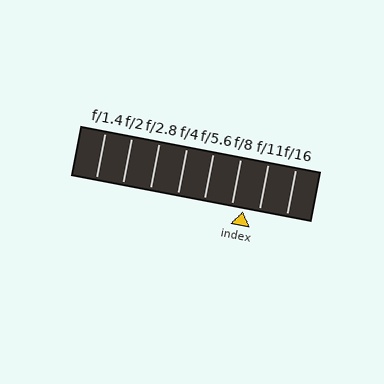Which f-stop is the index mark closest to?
The index mark is closest to f/8.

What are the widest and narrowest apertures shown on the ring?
The widest aperture shown is f/1.4 and the narrowest is f/16.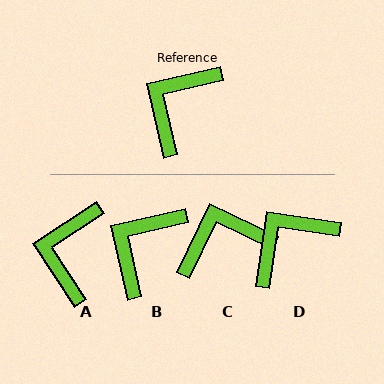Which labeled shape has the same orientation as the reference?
B.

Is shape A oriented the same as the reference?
No, it is off by about 20 degrees.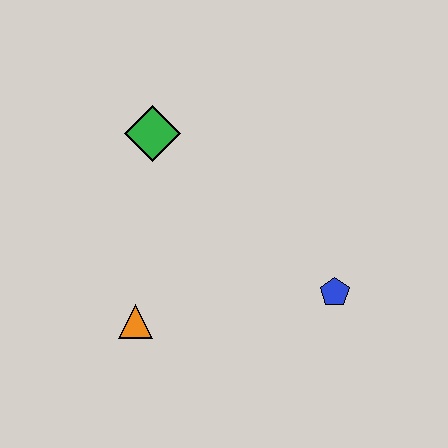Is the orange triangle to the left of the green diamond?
Yes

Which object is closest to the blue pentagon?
The orange triangle is closest to the blue pentagon.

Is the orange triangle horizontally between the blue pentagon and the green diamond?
No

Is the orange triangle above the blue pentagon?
No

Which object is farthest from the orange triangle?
The blue pentagon is farthest from the orange triangle.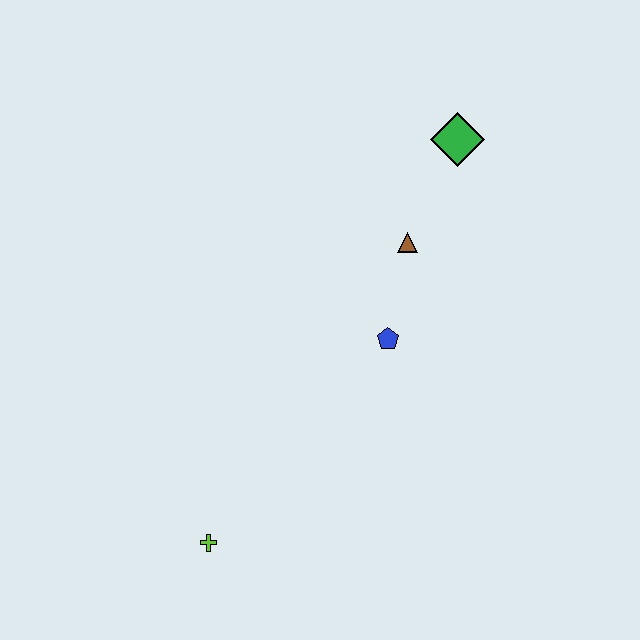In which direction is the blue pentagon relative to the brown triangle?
The blue pentagon is below the brown triangle.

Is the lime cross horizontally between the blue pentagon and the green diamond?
No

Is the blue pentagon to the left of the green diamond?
Yes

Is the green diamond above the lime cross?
Yes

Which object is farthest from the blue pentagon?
The lime cross is farthest from the blue pentagon.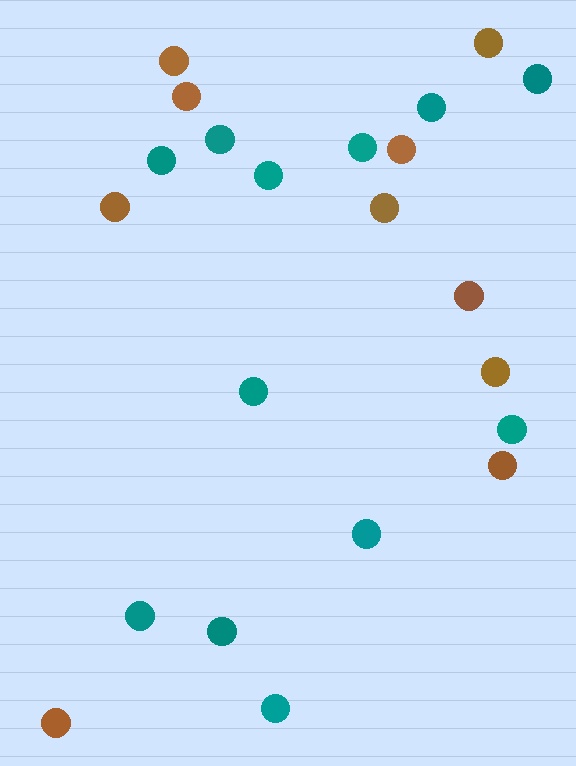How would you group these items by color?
There are 2 groups: one group of brown circles (10) and one group of teal circles (12).